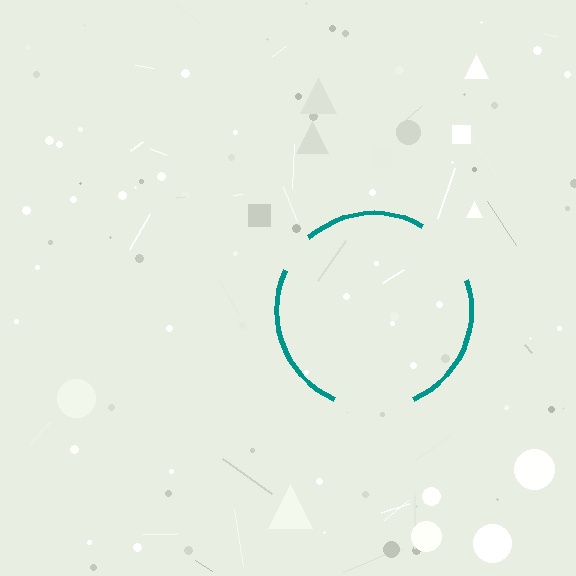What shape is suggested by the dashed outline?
The dashed outline suggests a circle.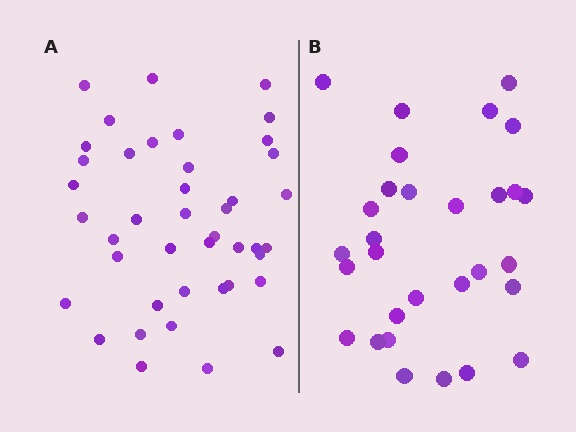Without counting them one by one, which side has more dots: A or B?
Region A (the left region) has more dots.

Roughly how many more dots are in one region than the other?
Region A has roughly 12 or so more dots than region B.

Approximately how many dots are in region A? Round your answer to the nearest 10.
About 40 dots. (The exact count is 42, which rounds to 40.)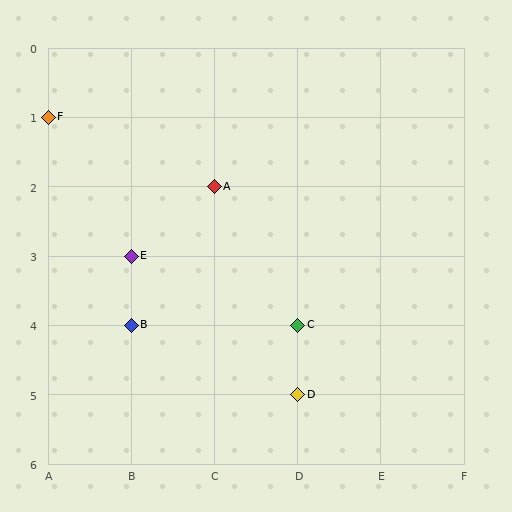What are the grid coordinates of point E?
Point E is at grid coordinates (B, 3).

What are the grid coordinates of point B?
Point B is at grid coordinates (B, 4).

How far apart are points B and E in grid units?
Points B and E are 1 row apart.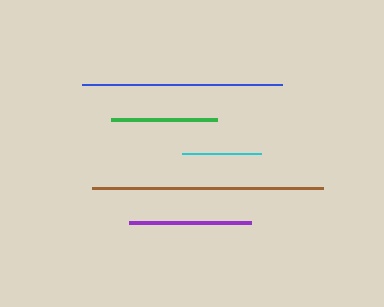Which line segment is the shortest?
The cyan line is the shortest at approximately 79 pixels.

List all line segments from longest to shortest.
From longest to shortest: brown, blue, purple, green, cyan.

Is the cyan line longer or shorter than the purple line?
The purple line is longer than the cyan line.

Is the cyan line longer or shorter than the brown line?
The brown line is longer than the cyan line.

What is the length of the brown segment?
The brown segment is approximately 231 pixels long.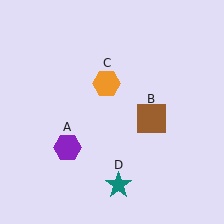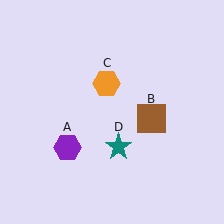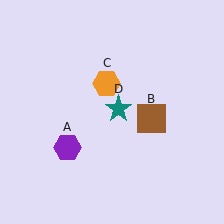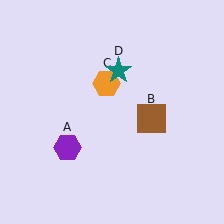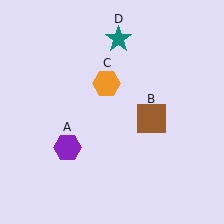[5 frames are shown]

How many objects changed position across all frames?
1 object changed position: teal star (object D).